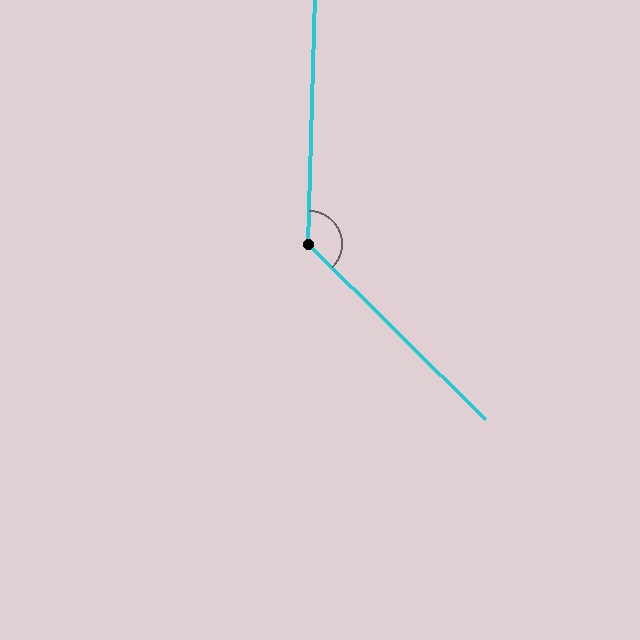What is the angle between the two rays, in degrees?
Approximately 133 degrees.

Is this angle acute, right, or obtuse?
It is obtuse.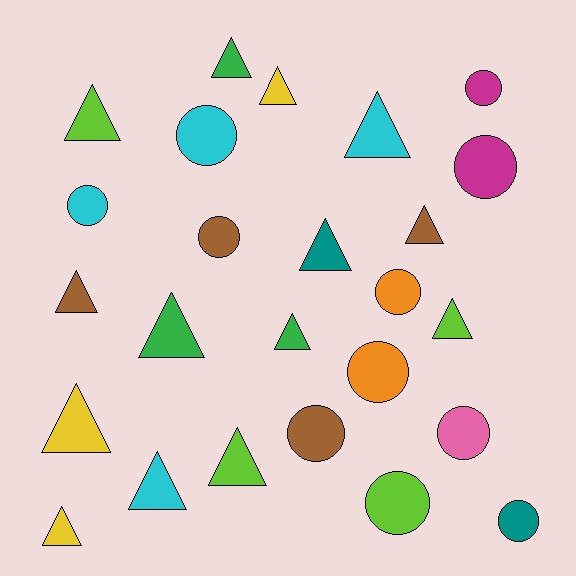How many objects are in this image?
There are 25 objects.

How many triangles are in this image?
There are 14 triangles.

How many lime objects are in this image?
There are 4 lime objects.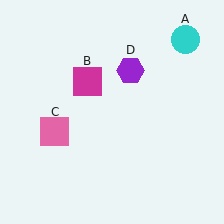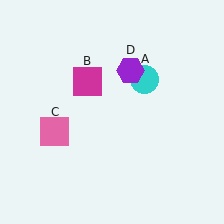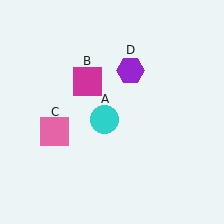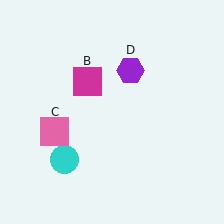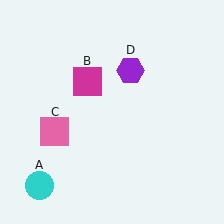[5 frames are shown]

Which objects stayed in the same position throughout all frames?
Magenta square (object B) and pink square (object C) and purple hexagon (object D) remained stationary.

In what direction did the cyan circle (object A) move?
The cyan circle (object A) moved down and to the left.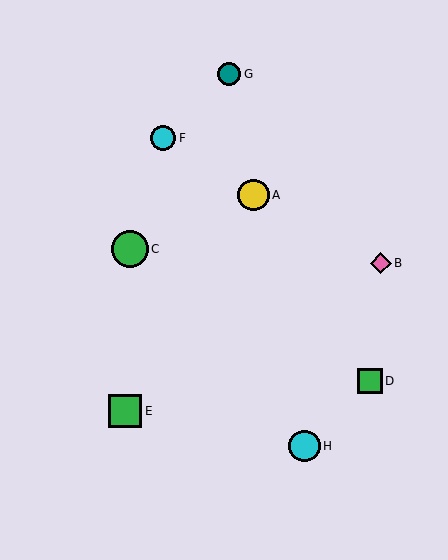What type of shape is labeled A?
Shape A is a yellow circle.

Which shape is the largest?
The green circle (labeled C) is the largest.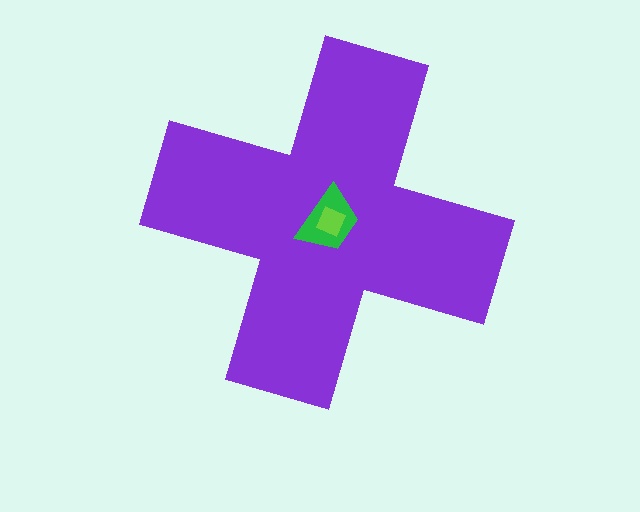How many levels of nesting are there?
3.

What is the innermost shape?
The lime diamond.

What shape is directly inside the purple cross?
The green trapezoid.